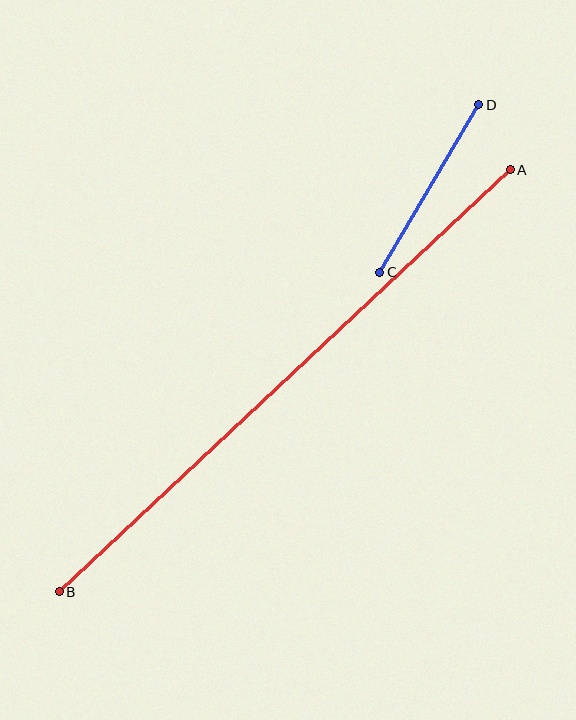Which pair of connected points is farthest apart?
Points A and B are farthest apart.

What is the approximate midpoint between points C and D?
The midpoint is at approximately (429, 188) pixels.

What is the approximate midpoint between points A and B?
The midpoint is at approximately (285, 381) pixels.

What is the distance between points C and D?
The distance is approximately 194 pixels.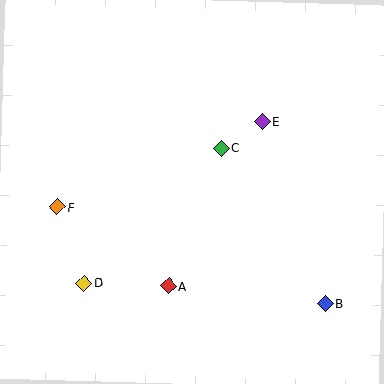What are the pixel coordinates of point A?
Point A is at (169, 286).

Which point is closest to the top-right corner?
Point E is closest to the top-right corner.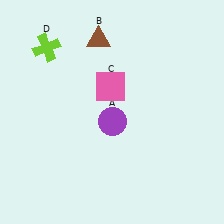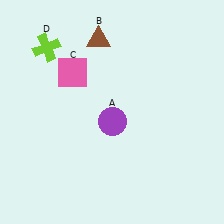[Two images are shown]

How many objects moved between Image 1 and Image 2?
1 object moved between the two images.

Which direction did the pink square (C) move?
The pink square (C) moved left.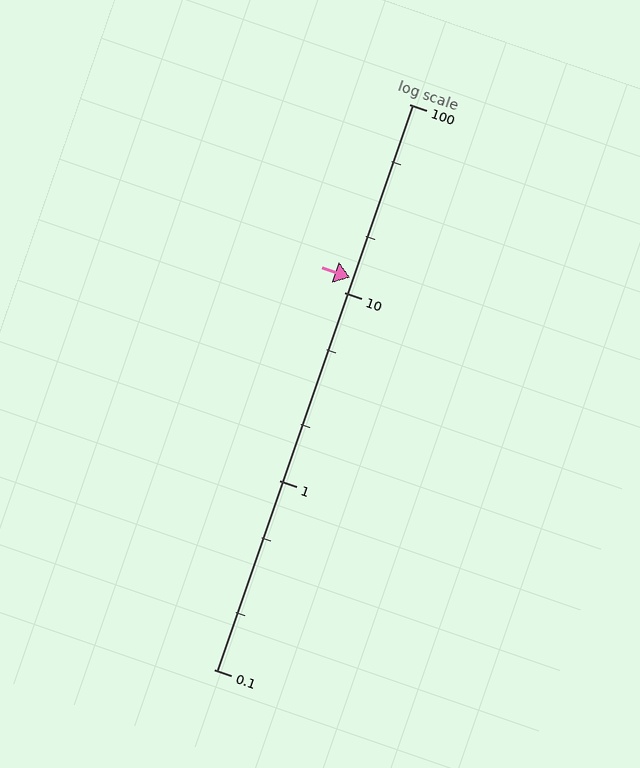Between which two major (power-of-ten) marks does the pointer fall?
The pointer is between 10 and 100.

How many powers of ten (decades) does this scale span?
The scale spans 3 decades, from 0.1 to 100.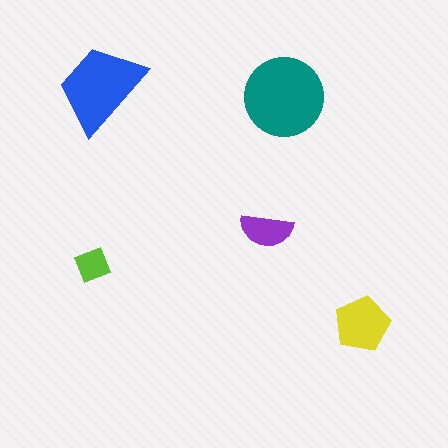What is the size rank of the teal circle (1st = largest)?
1st.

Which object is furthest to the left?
The lime square is leftmost.